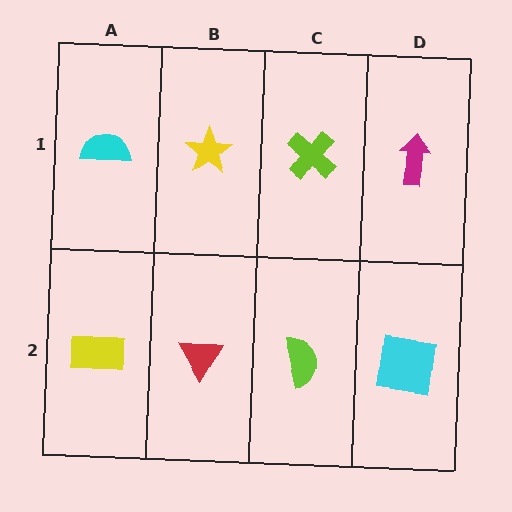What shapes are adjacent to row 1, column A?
A yellow rectangle (row 2, column A), a yellow star (row 1, column B).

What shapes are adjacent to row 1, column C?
A lime semicircle (row 2, column C), a yellow star (row 1, column B), a magenta arrow (row 1, column D).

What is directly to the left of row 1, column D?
A lime cross.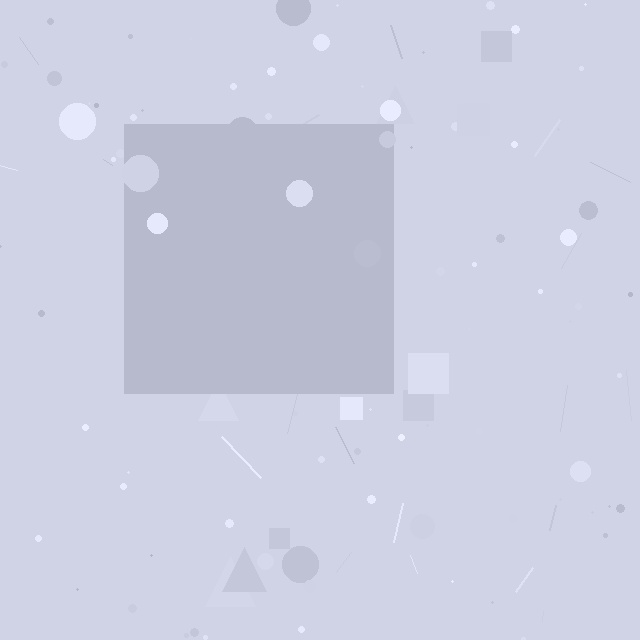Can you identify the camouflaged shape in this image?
The camouflaged shape is a square.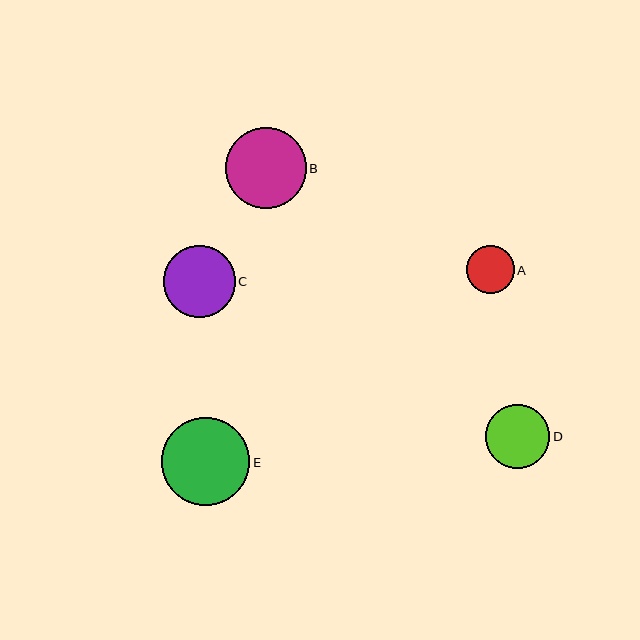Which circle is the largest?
Circle E is the largest with a size of approximately 88 pixels.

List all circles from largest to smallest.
From largest to smallest: E, B, C, D, A.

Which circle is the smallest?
Circle A is the smallest with a size of approximately 48 pixels.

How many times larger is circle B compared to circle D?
Circle B is approximately 1.3 times the size of circle D.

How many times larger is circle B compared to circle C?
Circle B is approximately 1.1 times the size of circle C.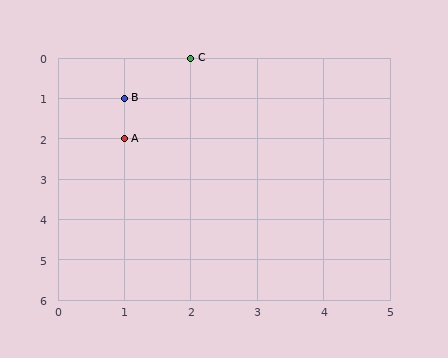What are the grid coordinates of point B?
Point B is at grid coordinates (1, 1).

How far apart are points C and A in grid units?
Points C and A are 1 column and 2 rows apart (about 2.2 grid units diagonally).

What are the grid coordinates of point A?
Point A is at grid coordinates (1, 2).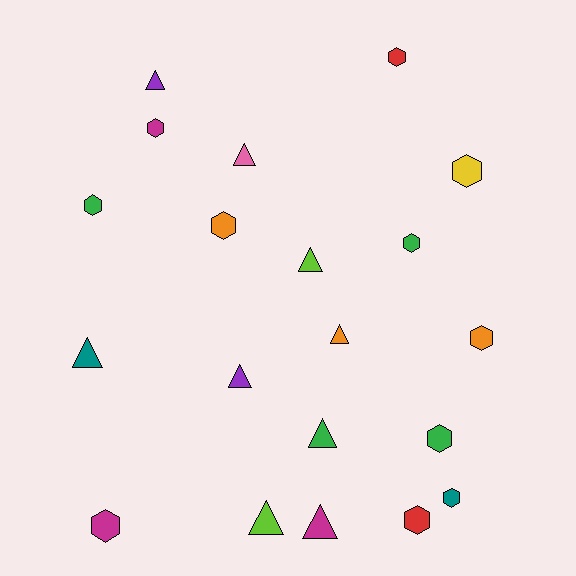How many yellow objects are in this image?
There is 1 yellow object.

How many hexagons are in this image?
There are 11 hexagons.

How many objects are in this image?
There are 20 objects.